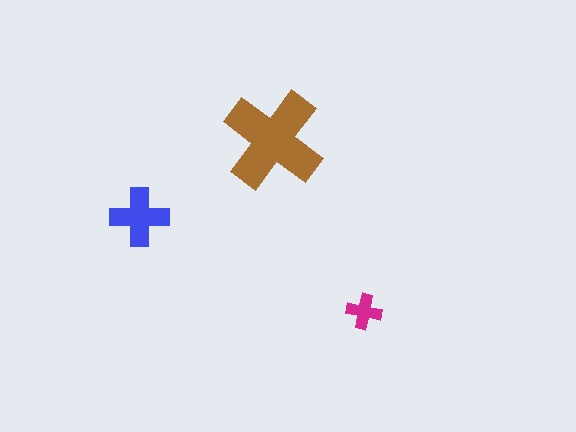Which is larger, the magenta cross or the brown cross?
The brown one.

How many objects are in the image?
There are 3 objects in the image.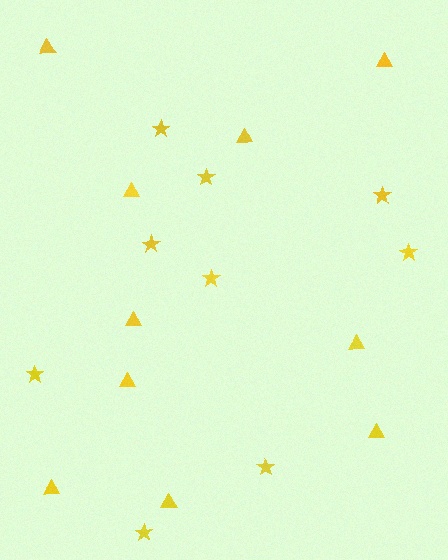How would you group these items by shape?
There are 2 groups: one group of triangles (10) and one group of stars (9).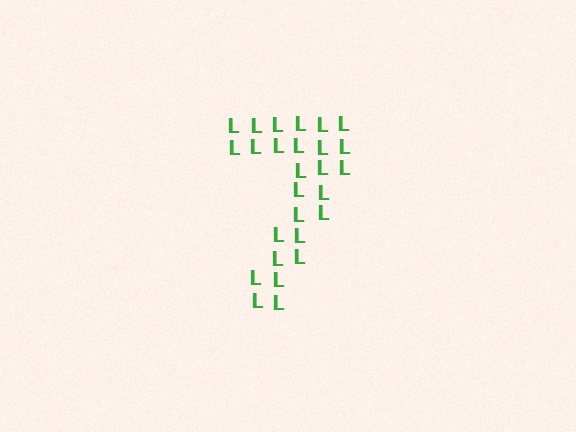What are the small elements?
The small elements are letter L's.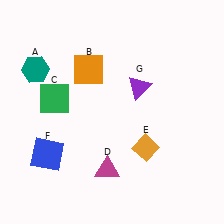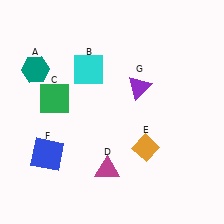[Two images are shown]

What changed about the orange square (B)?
In Image 1, B is orange. In Image 2, it changed to cyan.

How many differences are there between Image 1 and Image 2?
There is 1 difference between the two images.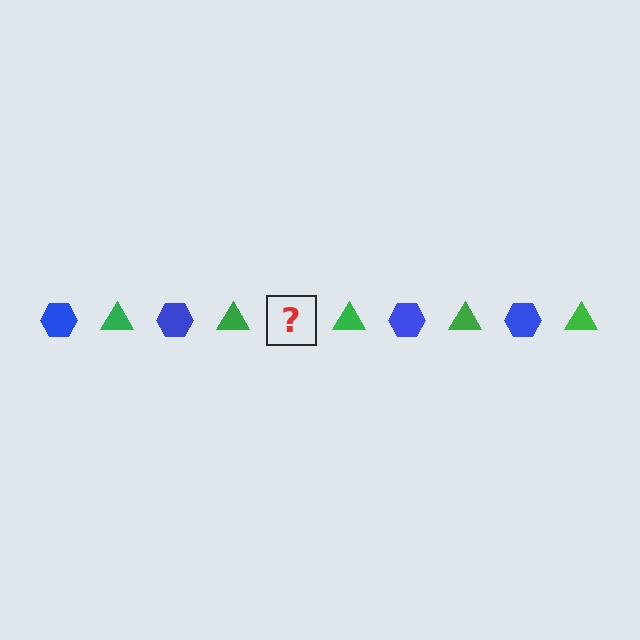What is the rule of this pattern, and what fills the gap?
The rule is that the pattern alternates between blue hexagon and green triangle. The gap should be filled with a blue hexagon.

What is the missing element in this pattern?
The missing element is a blue hexagon.